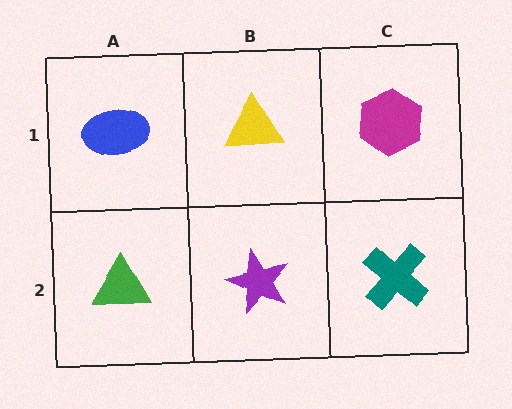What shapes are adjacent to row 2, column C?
A magenta hexagon (row 1, column C), a purple star (row 2, column B).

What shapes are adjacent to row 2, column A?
A blue ellipse (row 1, column A), a purple star (row 2, column B).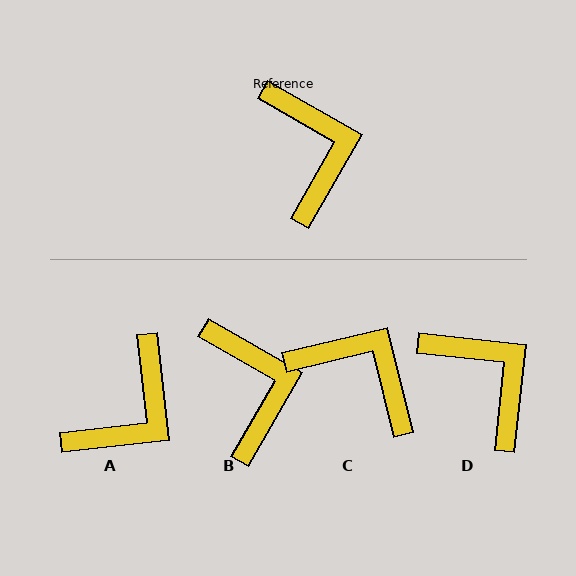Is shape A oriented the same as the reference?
No, it is off by about 54 degrees.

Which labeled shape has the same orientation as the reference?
B.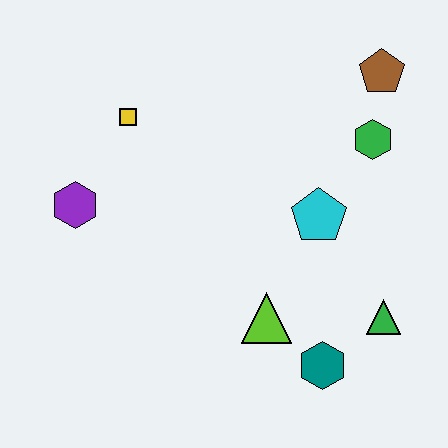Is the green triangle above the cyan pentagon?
No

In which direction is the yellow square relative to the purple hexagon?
The yellow square is above the purple hexagon.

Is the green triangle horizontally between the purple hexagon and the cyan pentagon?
No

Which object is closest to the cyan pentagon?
The green hexagon is closest to the cyan pentagon.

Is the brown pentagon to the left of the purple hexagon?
No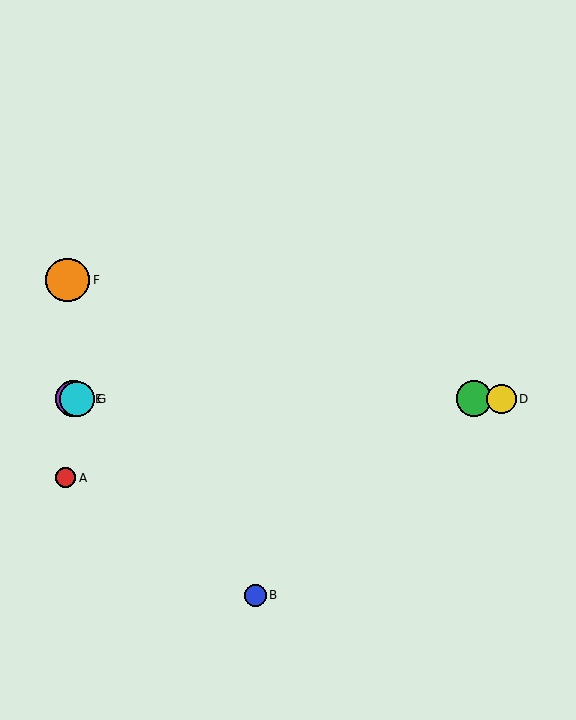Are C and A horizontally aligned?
No, C is at y≈399 and A is at y≈478.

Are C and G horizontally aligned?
Yes, both are at y≈399.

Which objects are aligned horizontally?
Objects C, D, E, G are aligned horizontally.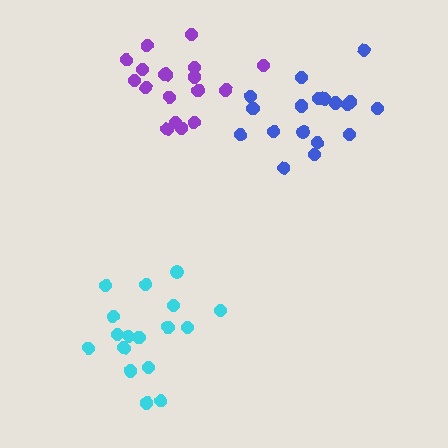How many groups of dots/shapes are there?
There are 3 groups.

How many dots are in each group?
Group 1: 18 dots, Group 2: 17 dots, Group 3: 18 dots (53 total).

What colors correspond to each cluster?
The clusters are colored: purple, cyan, blue.